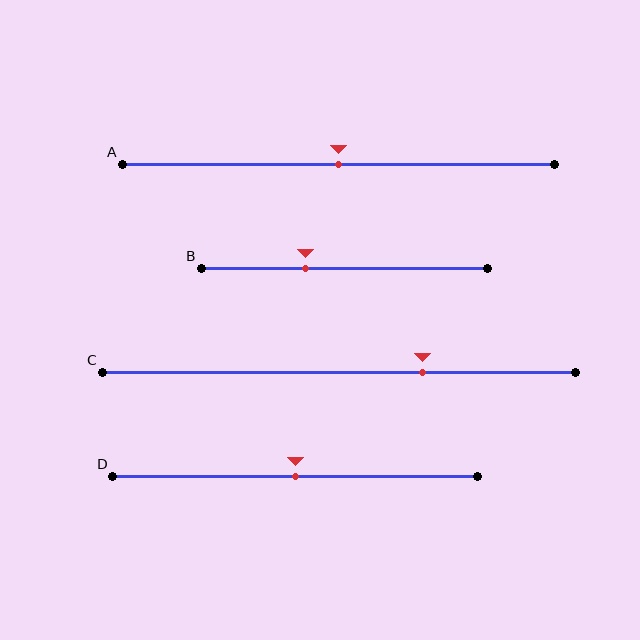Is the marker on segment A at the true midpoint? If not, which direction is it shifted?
Yes, the marker on segment A is at the true midpoint.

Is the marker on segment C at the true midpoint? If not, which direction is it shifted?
No, the marker on segment C is shifted to the right by about 18% of the segment length.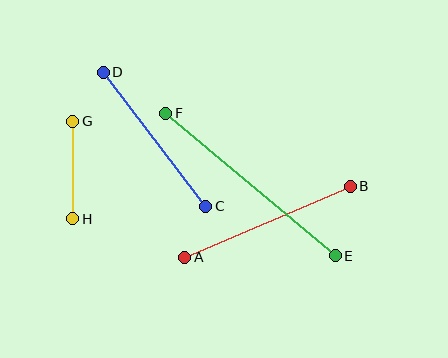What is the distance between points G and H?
The distance is approximately 97 pixels.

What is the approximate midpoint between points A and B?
The midpoint is at approximately (267, 222) pixels.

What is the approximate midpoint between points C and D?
The midpoint is at approximately (154, 139) pixels.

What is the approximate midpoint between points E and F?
The midpoint is at approximately (250, 185) pixels.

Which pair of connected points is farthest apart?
Points E and F are farthest apart.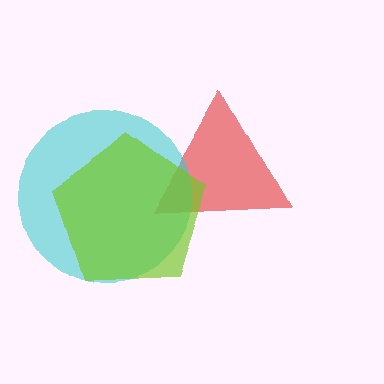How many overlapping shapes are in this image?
There are 3 overlapping shapes in the image.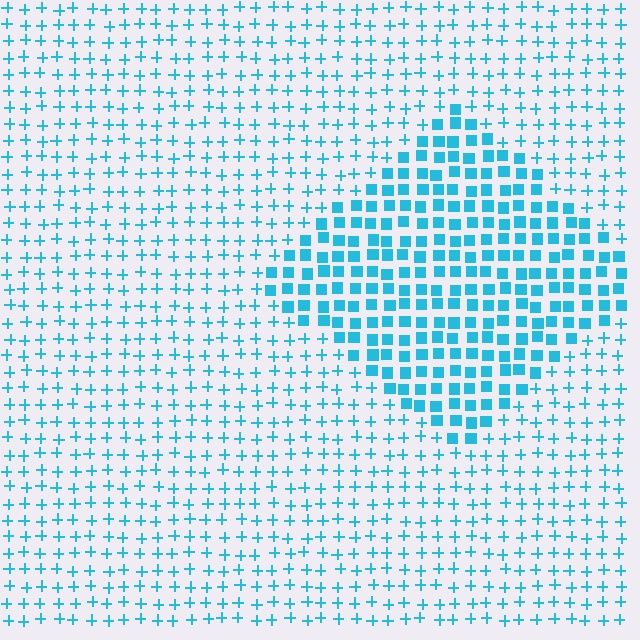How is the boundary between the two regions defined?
The boundary is defined by a change in element shape: squares inside vs. plus signs outside. All elements share the same color and spacing.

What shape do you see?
I see a diamond.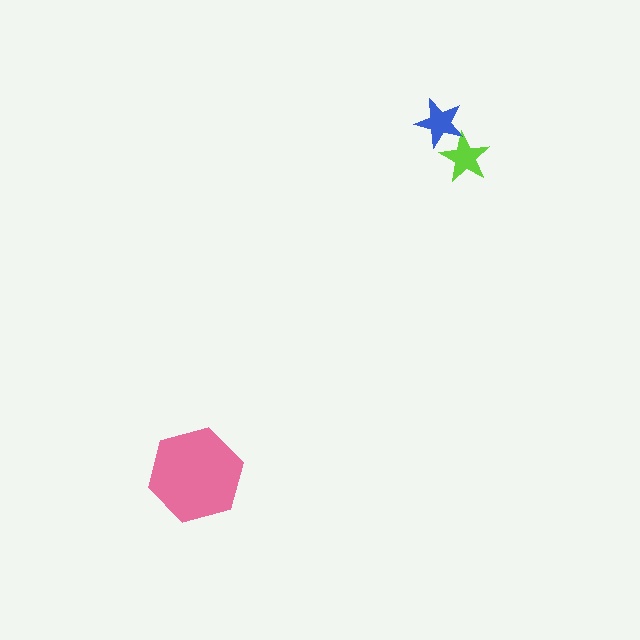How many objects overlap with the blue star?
1 object overlaps with the blue star.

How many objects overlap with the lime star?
1 object overlaps with the lime star.